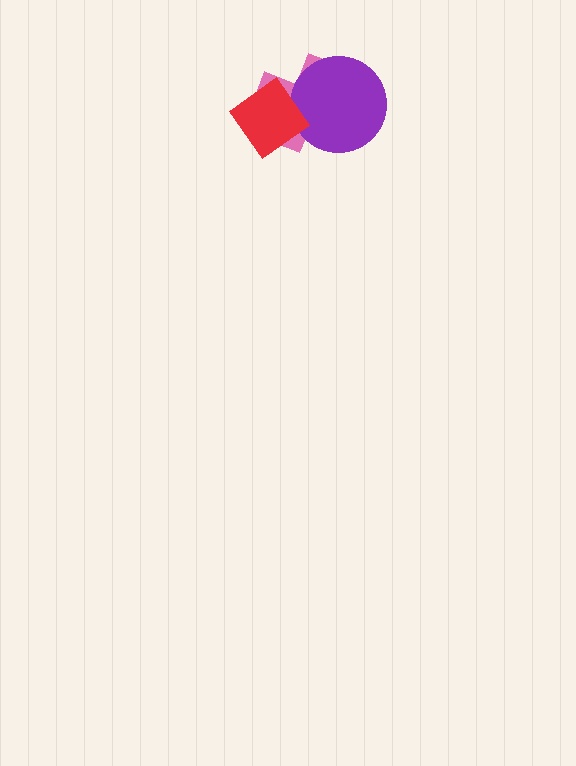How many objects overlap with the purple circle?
2 objects overlap with the purple circle.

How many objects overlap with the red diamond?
2 objects overlap with the red diamond.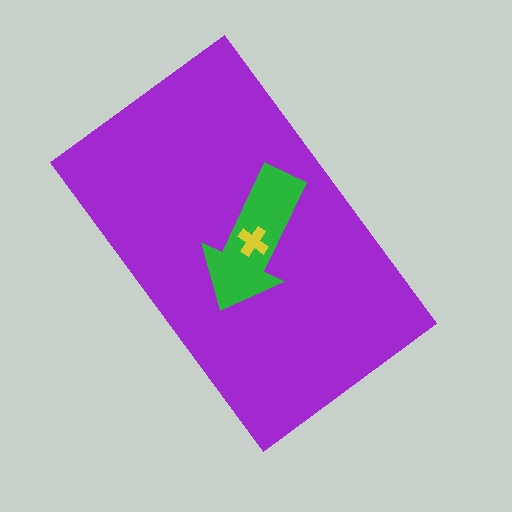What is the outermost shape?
The purple rectangle.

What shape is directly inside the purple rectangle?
The green arrow.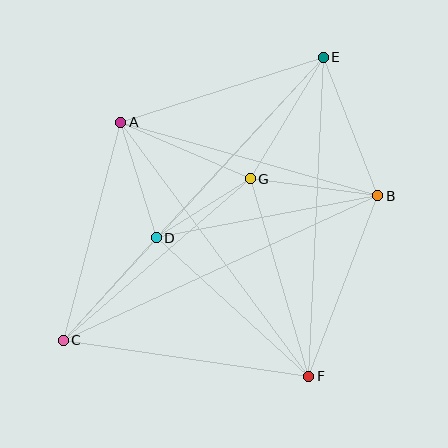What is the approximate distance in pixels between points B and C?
The distance between B and C is approximately 346 pixels.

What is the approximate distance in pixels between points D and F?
The distance between D and F is approximately 206 pixels.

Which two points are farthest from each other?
Points C and E are farthest from each other.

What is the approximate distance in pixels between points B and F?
The distance between B and F is approximately 193 pixels.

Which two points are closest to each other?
Points D and G are closest to each other.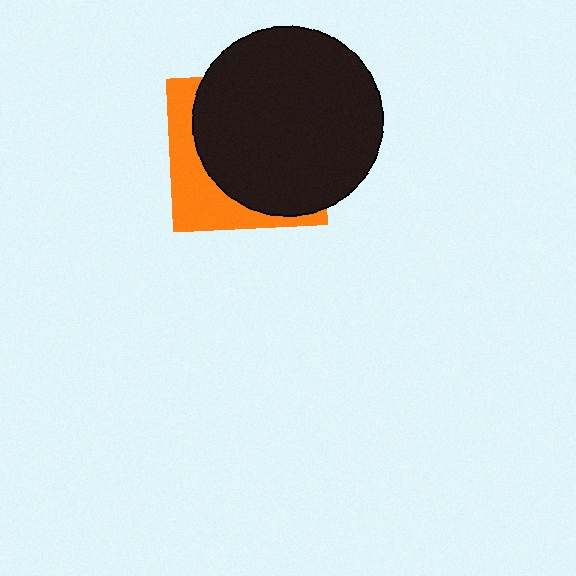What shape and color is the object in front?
The object in front is a black circle.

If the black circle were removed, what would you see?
You would see the complete orange square.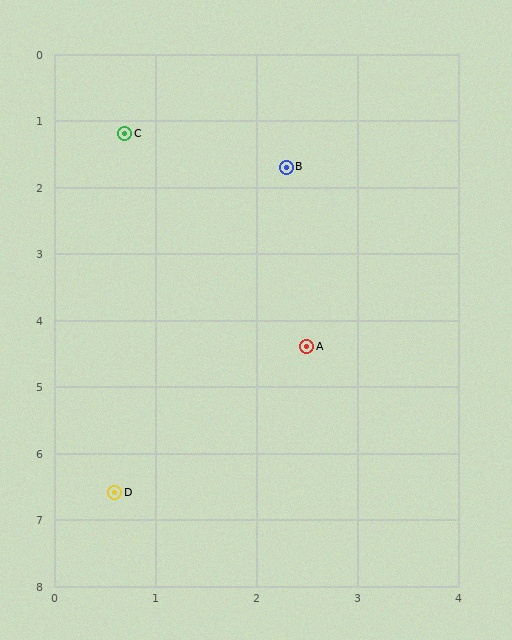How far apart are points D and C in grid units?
Points D and C are about 5.4 grid units apart.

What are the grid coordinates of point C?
Point C is at approximately (0.7, 1.2).